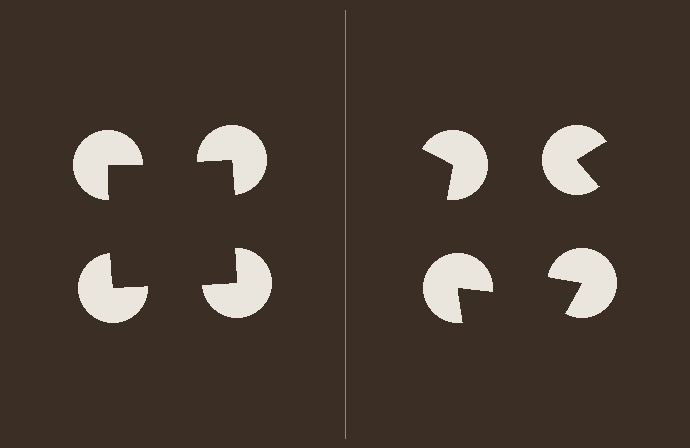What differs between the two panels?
The pac-man discs are positioned identically on both sides; only the wedge orientations differ. On the left they align to a square; on the right they are misaligned.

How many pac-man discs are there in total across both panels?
8 — 4 on each side.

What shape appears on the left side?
An illusory square.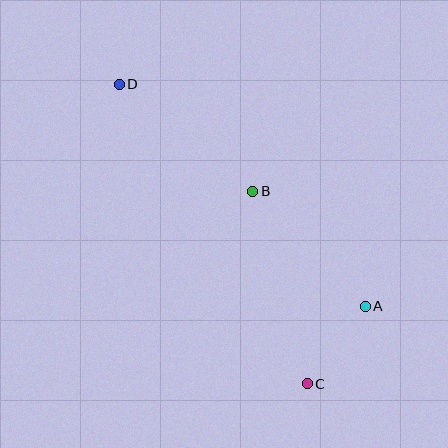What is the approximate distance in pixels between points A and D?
The distance between A and D is approximately 331 pixels.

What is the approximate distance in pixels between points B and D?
The distance between B and D is approximately 172 pixels.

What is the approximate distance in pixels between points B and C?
The distance between B and C is approximately 200 pixels.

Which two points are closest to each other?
Points A and C are closest to each other.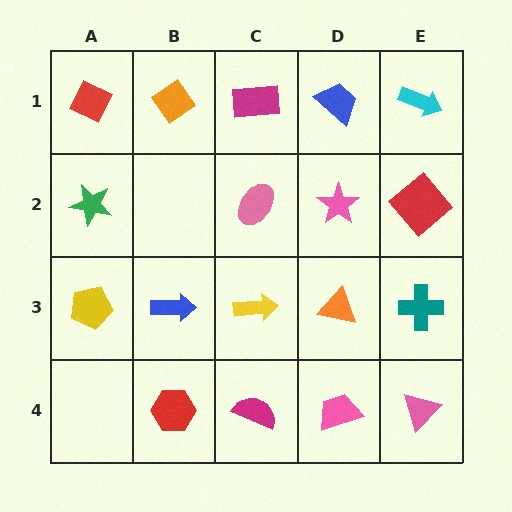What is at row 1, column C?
A magenta rectangle.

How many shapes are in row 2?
4 shapes.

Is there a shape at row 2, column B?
No, that cell is empty.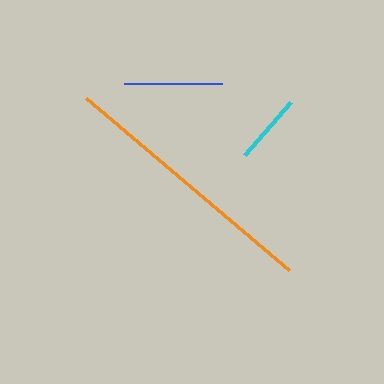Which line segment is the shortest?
The cyan line is the shortest at approximately 71 pixels.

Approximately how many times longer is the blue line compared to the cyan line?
The blue line is approximately 1.4 times the length of the cyan line.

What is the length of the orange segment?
The orange segment is approximately 266 pixels long.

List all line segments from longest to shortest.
From longest to shortest: orange, blue, cyan.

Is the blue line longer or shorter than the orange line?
The orange line is longer than the blue line.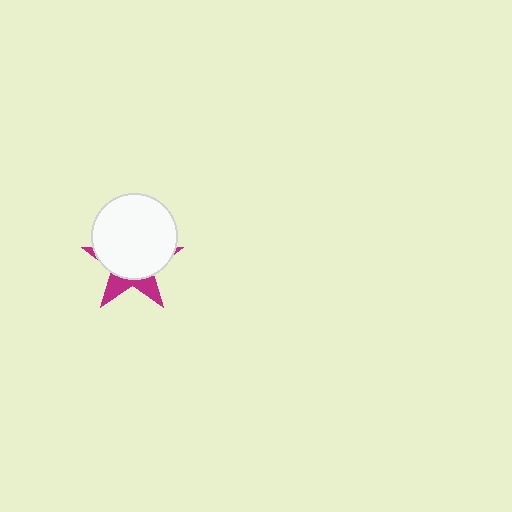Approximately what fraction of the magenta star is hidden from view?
Roughly 69% of the magenta star is hidden behind the white circle.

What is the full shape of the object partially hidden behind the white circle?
The partially hidden object is a magenta star.